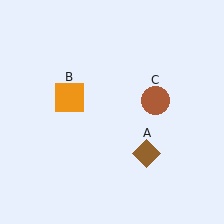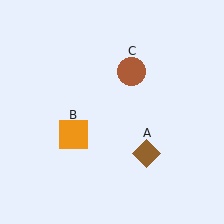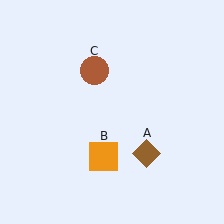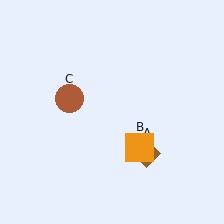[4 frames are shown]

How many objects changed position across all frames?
2 objects changed position: orange square (object B), brown circle (object C).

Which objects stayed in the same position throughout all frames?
Brown diamond (object A) remained stationary.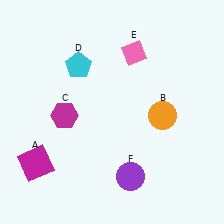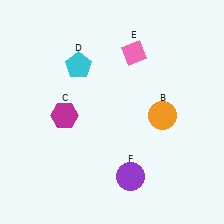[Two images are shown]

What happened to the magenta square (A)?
The magenta square (A) was removed in Image 2. It was in the bottom-left area of Image 1.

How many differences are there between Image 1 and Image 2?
There is 1 difference between the two images.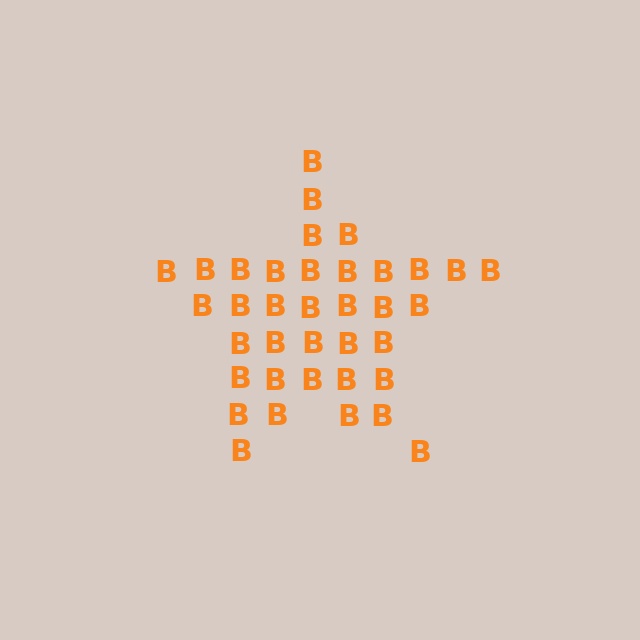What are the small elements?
The small elements are letter B's.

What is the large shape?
The large shape is a star.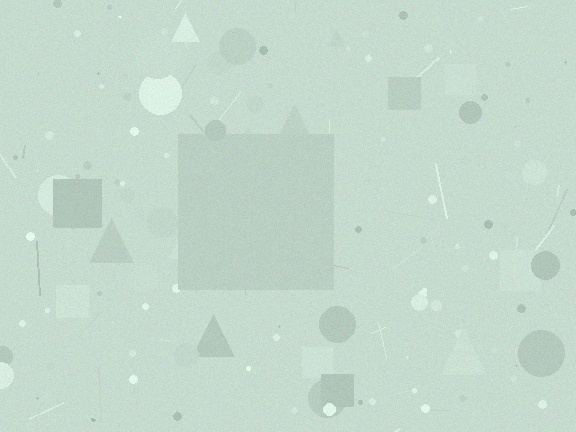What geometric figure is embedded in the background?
A square is embedded in the background.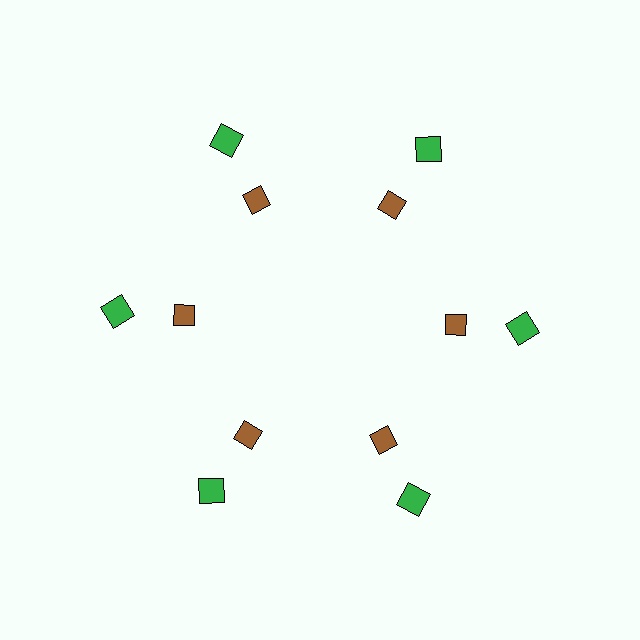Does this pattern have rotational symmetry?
Yes, this pattern has 6-fold rotational symmetry. It looks the same after rotating 60 degrees around the center.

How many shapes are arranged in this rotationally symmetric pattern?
There are 12 shapes, arranged in 6 groups of 2.